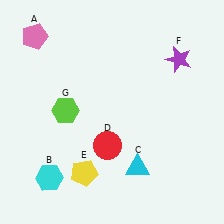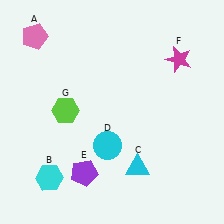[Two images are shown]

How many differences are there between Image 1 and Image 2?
There are 3 differences between the two images.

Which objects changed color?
D changed from red to cyan. E changed from yellow to purple. F changed from purple to magenta.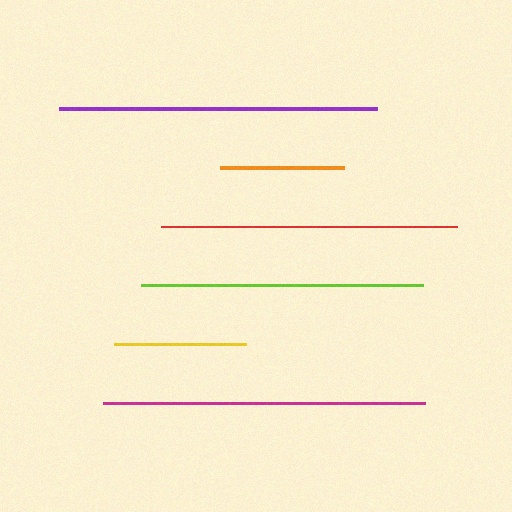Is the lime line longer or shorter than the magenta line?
The magenta line is longer than the lime line.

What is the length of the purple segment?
The purple segment is approximately 317 pixels long.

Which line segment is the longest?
The magenta line is the longest at approximately 323 pixels.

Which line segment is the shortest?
The orange line is the shortest at approximately 124 pixels.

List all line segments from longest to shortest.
From longest to shortest: magenta, purple, red, lime, yellow, orange.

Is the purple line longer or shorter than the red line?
The purple line is longer than the red line.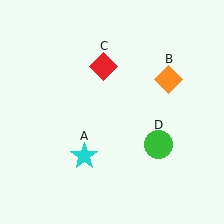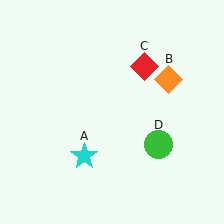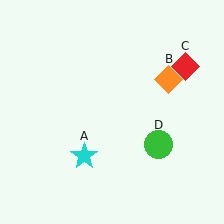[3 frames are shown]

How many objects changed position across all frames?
1 object changed position: red diamond (object C).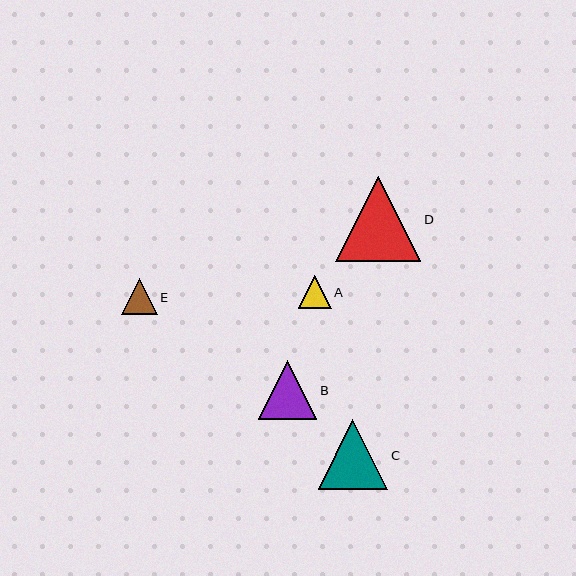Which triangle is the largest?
Triangle D is the largest with a size of approximately 85 pixels.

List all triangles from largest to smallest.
From largest to smallest: D, C, B, E, A.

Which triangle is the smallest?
Triangle A is the smallest with a size of approximately 33 pixels.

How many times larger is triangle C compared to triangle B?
Triangle C is approximately 1.2 times the size of triangle B.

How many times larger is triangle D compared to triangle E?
Triangle D is approximately 2.4 times the size of triangle E.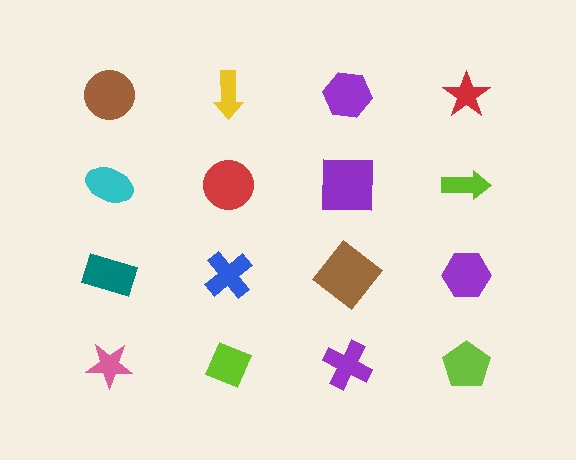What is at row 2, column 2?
A red circle.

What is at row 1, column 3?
A purple hexagon.